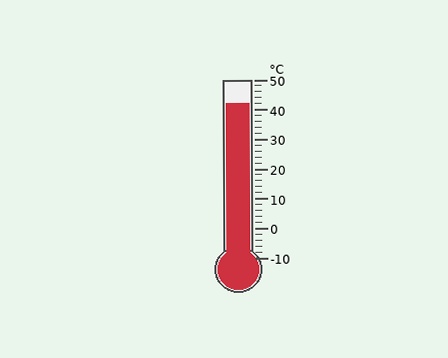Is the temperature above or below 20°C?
The temperature is above 20°C.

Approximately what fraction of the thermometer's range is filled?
The thermometer is filled to approximately 85% of its range.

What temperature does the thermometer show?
The thermometer shows approximately 42°C.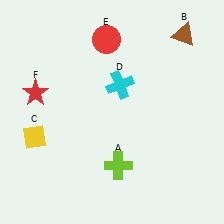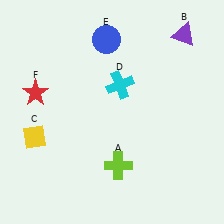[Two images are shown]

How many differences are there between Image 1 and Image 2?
There are 2 differences between the two images.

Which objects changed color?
B changed from brown to purple. E changed from red to blue.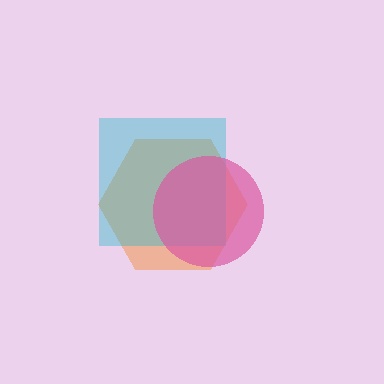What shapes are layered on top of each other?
The layered shapes are: an orange hexagon, a cyan square, a pink circle.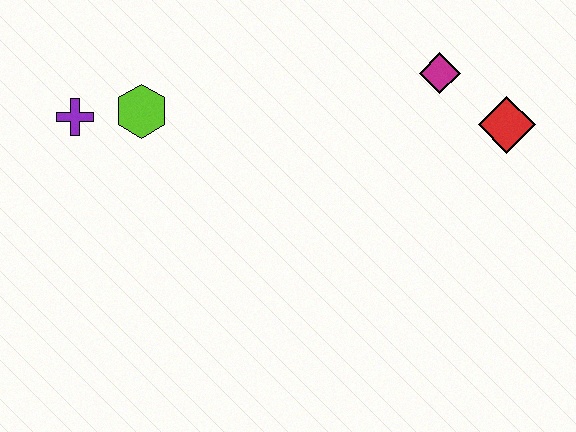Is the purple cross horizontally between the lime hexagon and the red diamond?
No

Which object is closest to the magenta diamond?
The red diamond is closest to the magenta diamond.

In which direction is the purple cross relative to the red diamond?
The purple cross is to the left of the red diamond.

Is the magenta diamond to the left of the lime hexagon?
No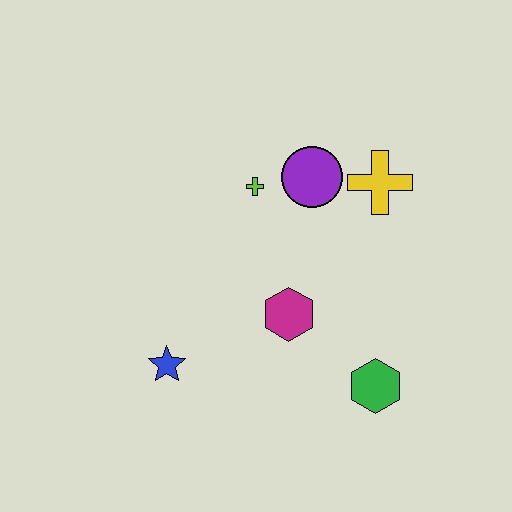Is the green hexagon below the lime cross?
Yes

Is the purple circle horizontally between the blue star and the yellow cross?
Yes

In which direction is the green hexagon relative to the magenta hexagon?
The green hexagon is to the right of the magenta hexagon.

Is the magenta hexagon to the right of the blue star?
Yes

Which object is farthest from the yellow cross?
The blue star is farthest from the yellow cross.